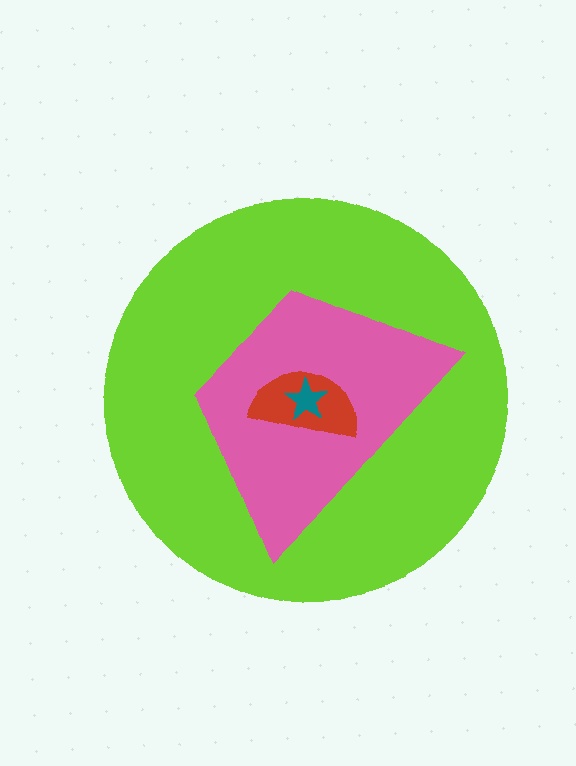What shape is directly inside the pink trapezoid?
The red semicircle.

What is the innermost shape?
The teal star.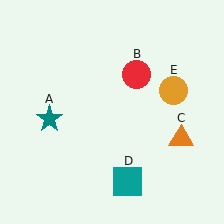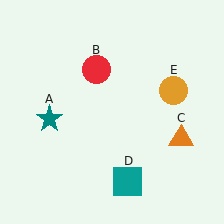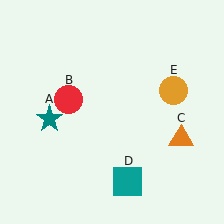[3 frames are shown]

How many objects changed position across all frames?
1 object changed position: red circle (object B).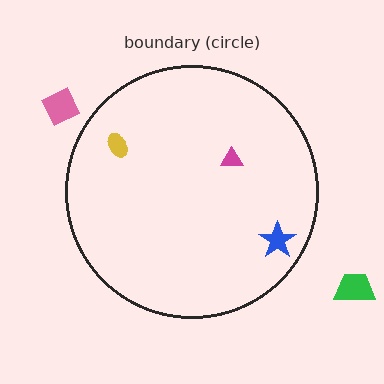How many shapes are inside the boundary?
3 inside, 2 outside.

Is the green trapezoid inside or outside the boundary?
Outside.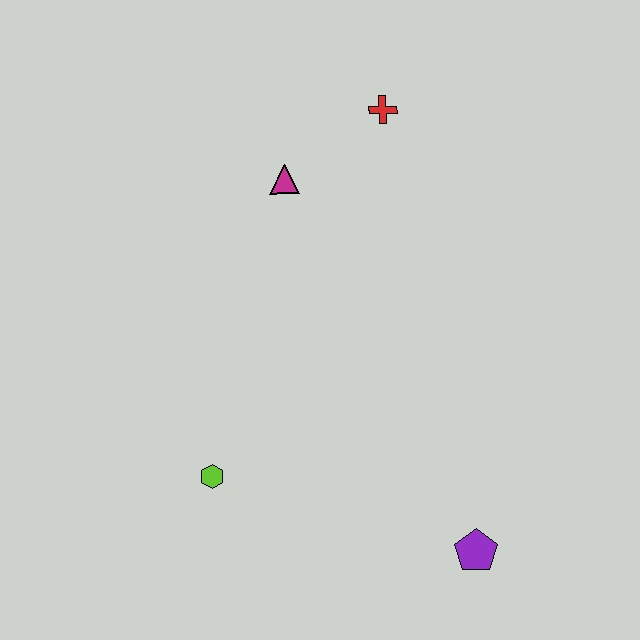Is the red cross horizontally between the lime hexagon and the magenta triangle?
No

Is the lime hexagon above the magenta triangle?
No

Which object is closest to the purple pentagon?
The lime hexagon is closest to the purple pentagon.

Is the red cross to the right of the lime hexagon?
Yes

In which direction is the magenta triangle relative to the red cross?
The magenta triangle is to the left of the red cross.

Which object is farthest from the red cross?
The purple pentagon is farthest from the red cross.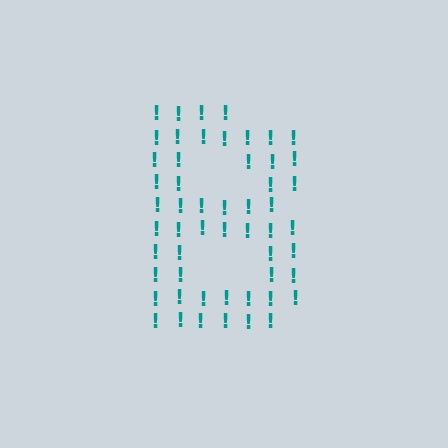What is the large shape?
The large shape is the letter B.